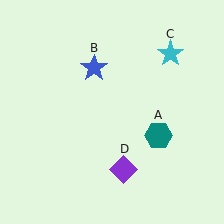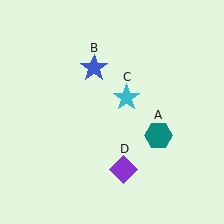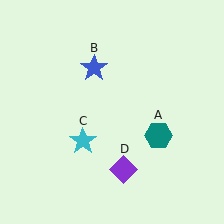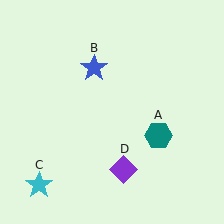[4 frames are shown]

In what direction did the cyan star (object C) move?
The cyan star (object C) moved down and to the left.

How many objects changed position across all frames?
1 object changed position: cyan star (object C).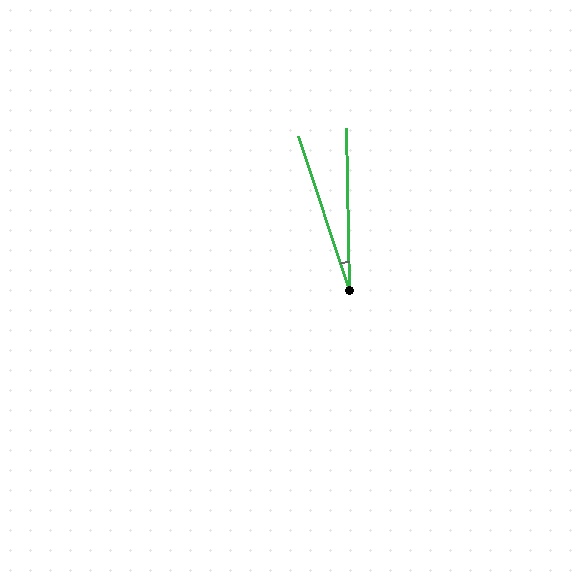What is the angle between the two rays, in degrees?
Approximately 17 degrees.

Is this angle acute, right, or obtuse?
It is acute.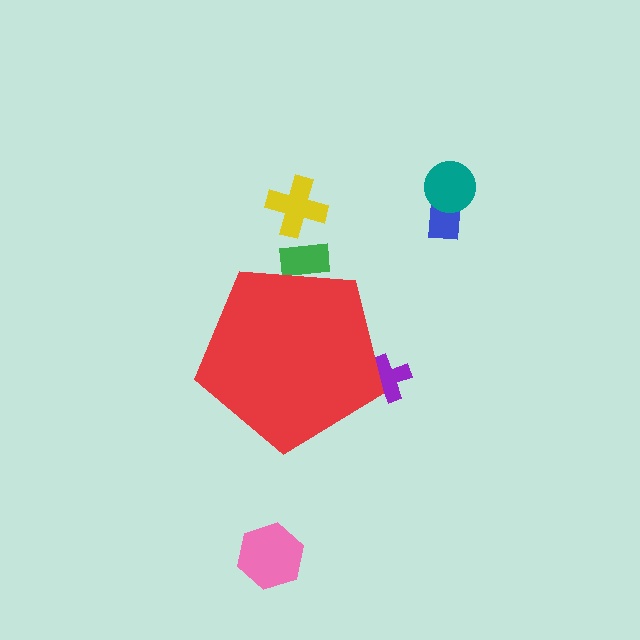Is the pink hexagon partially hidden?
No, the pink hexagon is fully visible.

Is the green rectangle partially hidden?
Yes, the green rectangle is partially hidden behind the red pentagon.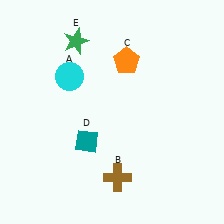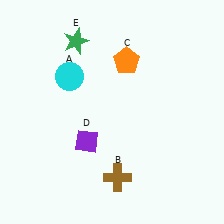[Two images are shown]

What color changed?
The diamond (D) changed from teal in Image 1 to purple in Image 2.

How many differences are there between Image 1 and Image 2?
There is 1 difference between the two images.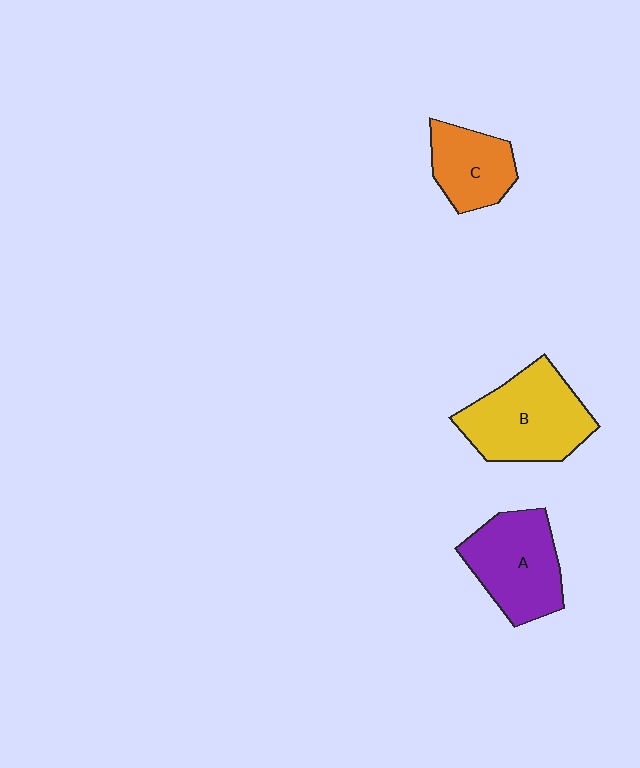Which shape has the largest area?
Shape B (yellow).